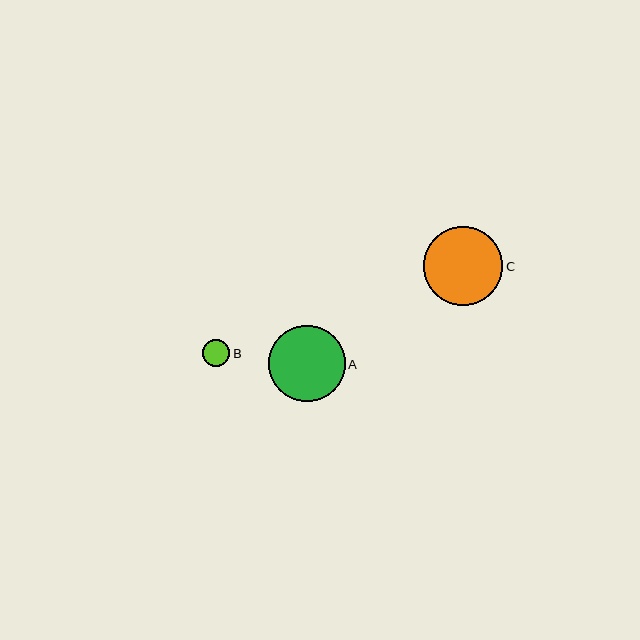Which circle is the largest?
Circle C is the largest with a size of approximately 79 pixels.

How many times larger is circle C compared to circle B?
Circle C is approximately 2.9 times the size of circle B.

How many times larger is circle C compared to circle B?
Circle C is approximately 2.9 times the size of circle B.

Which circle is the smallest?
Circle B is the smallest with a size of approximately 27 pixels.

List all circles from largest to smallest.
From largest to smallest: C, A, B.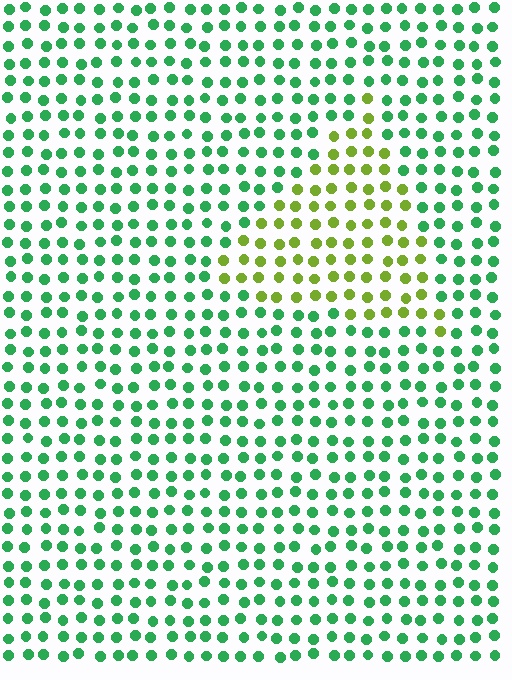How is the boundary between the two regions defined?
The boundary is defined purely by a slight shift in hue (about 55 degrees). Spacing, size, and orientation are identical on both sides.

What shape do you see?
I see a triangle.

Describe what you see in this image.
The image is filled with small green elements in a uniform arrangement. A triangle-shaped region is visible where the elements are tinted to a slightly different hue, forming a subtle color boundary.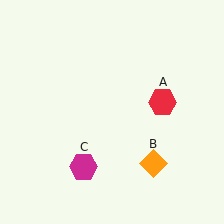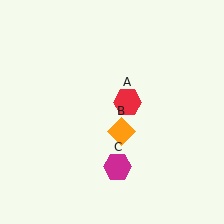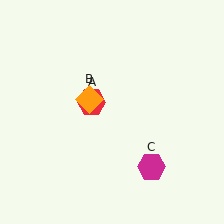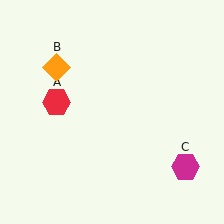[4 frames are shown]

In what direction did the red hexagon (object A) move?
The red hexagon (object A) moved left.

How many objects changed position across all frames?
3 objects changed position: red hexagon (object A), orange diamond (object B), magenta hexagon (object C).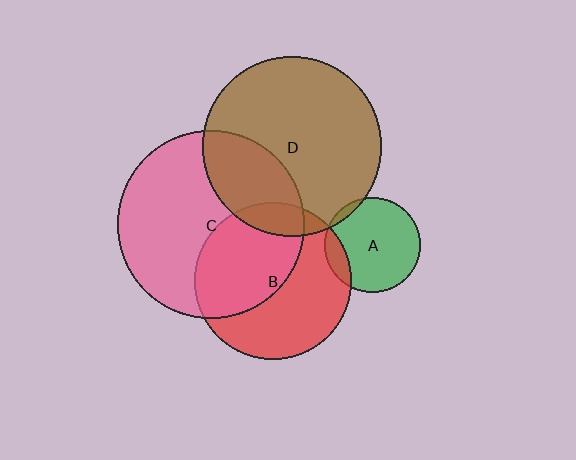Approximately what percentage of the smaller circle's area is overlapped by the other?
Approximately 10%.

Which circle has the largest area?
Circle C (pink).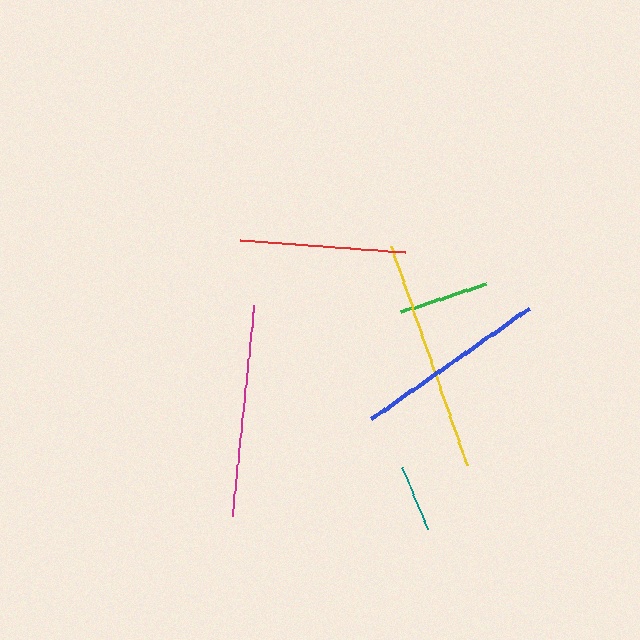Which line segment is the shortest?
The teal line is the shortest at approximately 67 pixels.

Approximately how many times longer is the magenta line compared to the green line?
The magenta line is approximately 2.4 times the length of the green line.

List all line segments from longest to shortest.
From longest to shortest: yellow, magenta, blue, red, green, teal.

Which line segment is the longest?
The yellow line is the longest at approximately 233 pixels.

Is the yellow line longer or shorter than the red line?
The yellow line is longer than the red line.